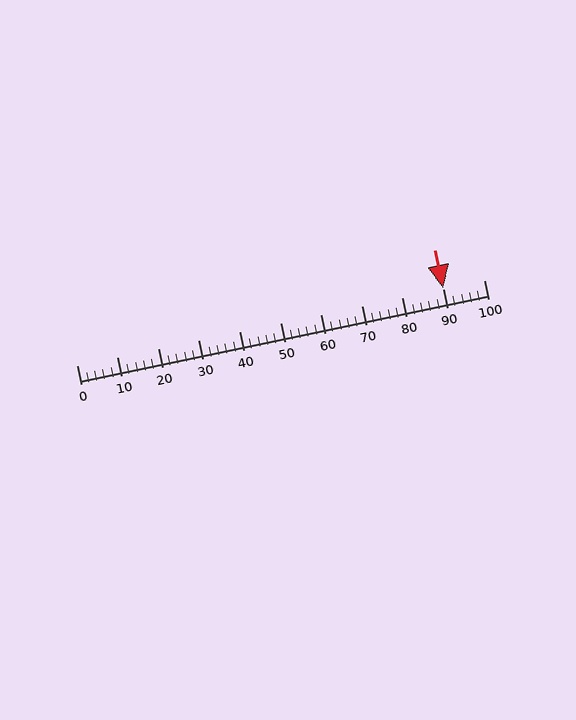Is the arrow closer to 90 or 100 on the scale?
The arrow is closer to 90.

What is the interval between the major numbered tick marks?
The major tick marks are spaced 10 units apart.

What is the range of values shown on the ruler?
The ruler shows values from 0 to 100.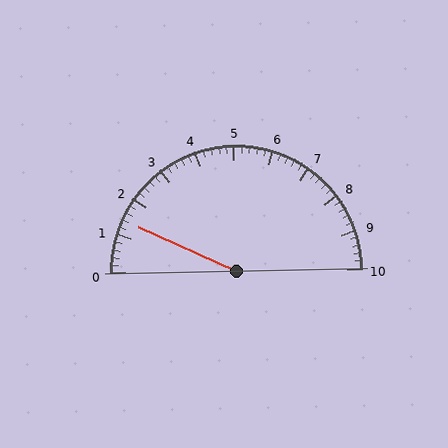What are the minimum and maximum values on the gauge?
The gauge ranges from 0 to 10.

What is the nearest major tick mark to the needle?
The nearest major tick mark is 1.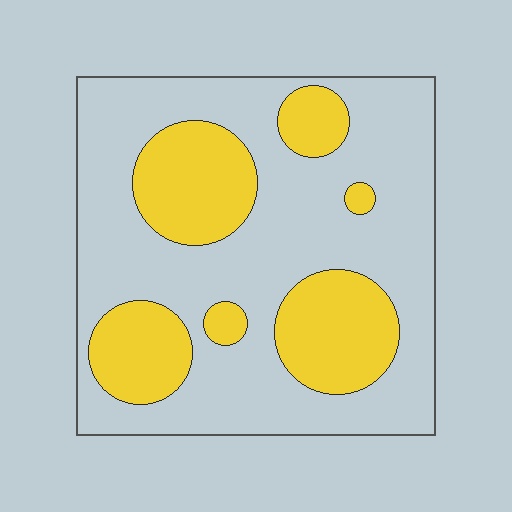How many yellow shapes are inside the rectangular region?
6.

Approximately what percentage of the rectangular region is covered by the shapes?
Approximately 30%.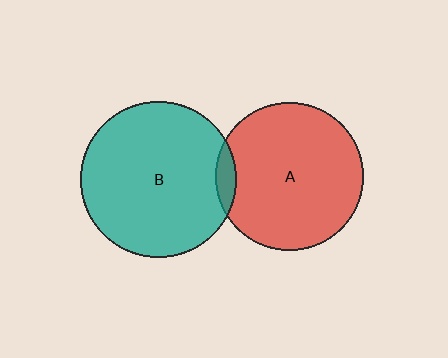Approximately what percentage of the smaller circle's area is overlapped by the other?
Approximately 5%.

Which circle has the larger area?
Circle B (teal).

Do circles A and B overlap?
Yes.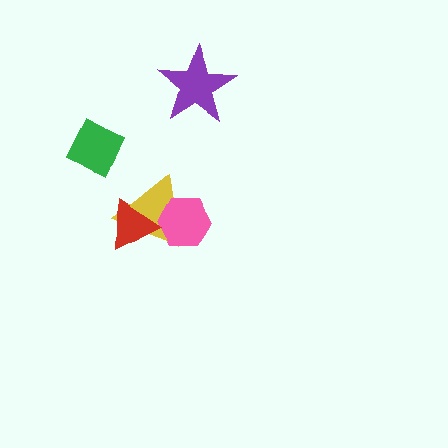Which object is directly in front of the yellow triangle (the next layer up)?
The pink hexagon is directly in front of the yellow triangle.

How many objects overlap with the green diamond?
0 objects overlap with the green diamond.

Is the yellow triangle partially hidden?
Yes, it is partially covered by another shape.